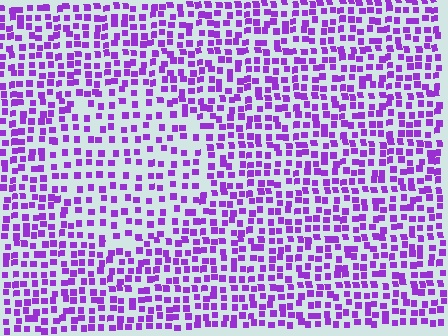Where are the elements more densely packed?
The elements are more densely packed outside the circle boundary.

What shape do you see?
I see a circle.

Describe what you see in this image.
The image contains small purple elements arranged at two different densities. A circle-shaped region is visible where the elements are less densely packed than the surrounding area.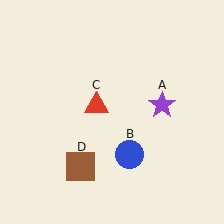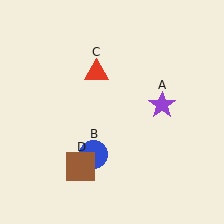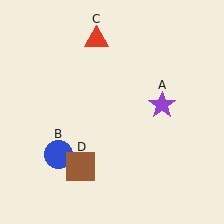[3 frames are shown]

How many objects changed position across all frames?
2 objects changed position: blue circle (object B), red triangle (object C).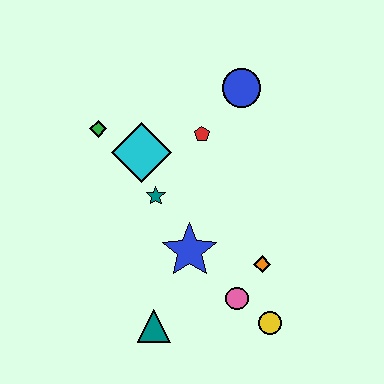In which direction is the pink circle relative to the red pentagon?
The pink circle is below the red pentagon.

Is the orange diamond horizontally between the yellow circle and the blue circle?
Yes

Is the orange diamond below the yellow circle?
No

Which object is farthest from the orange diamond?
The green diamond is farthest from the orange diamond.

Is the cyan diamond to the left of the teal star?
Yes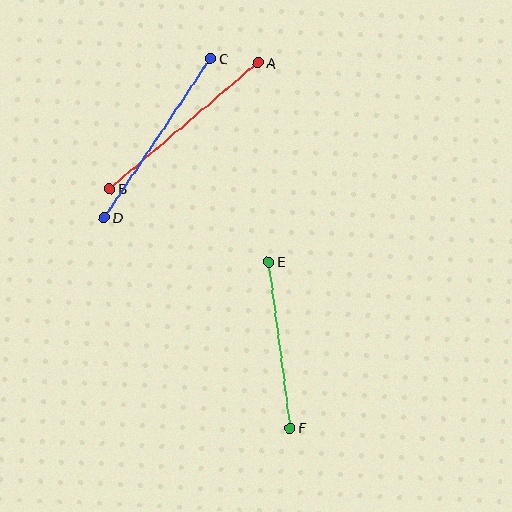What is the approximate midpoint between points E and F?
The midpoint is at approximately (279, 345) pixels.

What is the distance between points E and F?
The distance is approximately 168 pixels.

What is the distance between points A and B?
The distance is approximately 195 pixels.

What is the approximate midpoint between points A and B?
The midpoint is at approximately (184, 126) pixels.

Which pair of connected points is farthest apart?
Points A and B are farthest apart.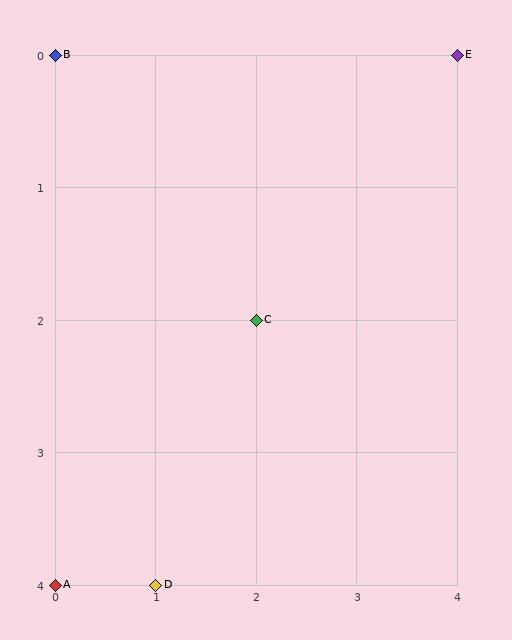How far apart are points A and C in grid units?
Points A and C are 2 columns and 2 rows apart (about 2.8 grid units diagonally).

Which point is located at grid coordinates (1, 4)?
Point D is at (1, 4).